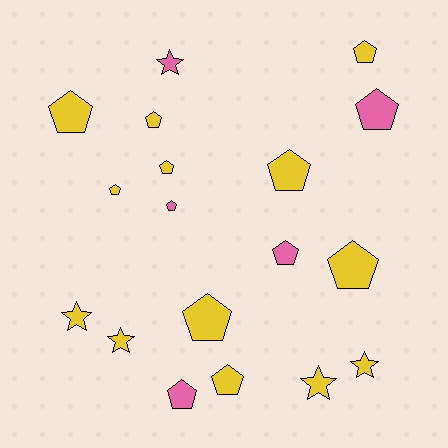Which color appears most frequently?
Yellow, with 13 objects.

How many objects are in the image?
There are 18 objects.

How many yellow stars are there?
There are 4 yellow stars.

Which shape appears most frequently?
Pentagon, with 13 objects.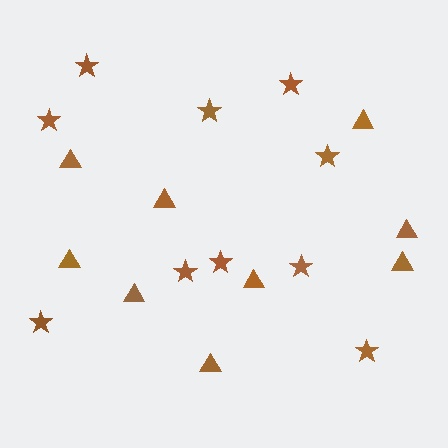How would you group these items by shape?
There are 2 groups: one group of triangles (9) and one group of stars (10).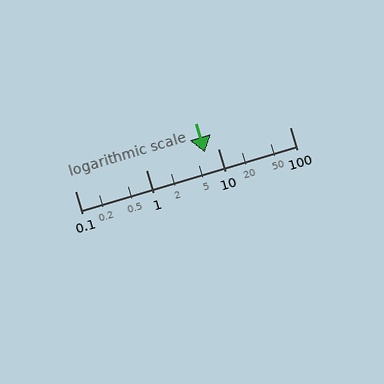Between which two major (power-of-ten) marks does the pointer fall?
The pointer is between 1 and 10.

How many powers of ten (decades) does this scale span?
The scale spans 3 decades, from 0.1 to 100.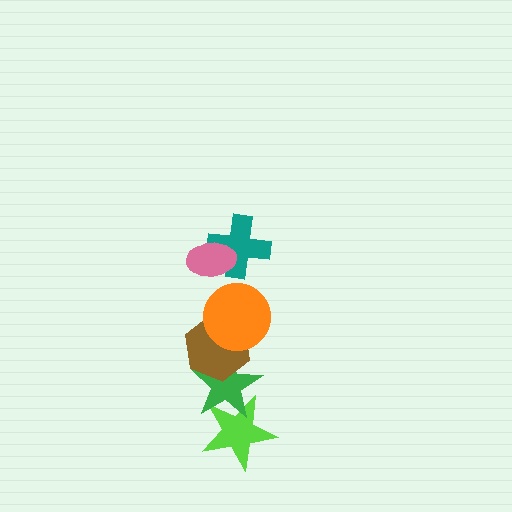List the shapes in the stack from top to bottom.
From top to bottom: the pink ellipse, the teal cross, the orange circle, the brown hexagon, the green star, the lime star.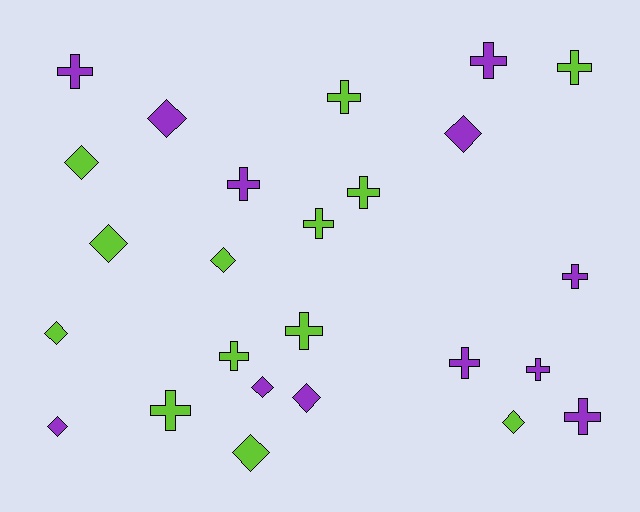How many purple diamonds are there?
There are 5 purple diamonds.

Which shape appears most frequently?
Cross, with 14 objects.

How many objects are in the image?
There are 25 objects.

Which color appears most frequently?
Lime, with 13 objects.